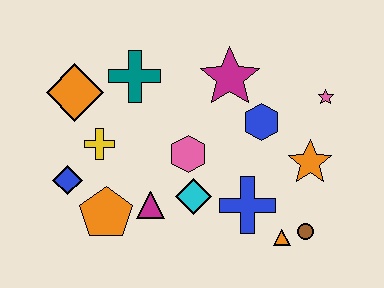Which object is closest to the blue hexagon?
The magenta star is closest to the blue hexagon.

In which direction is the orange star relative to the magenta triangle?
The orange star is to the right of the magenta triangle.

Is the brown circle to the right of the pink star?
No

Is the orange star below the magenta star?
Yes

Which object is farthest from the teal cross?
The brown circle is farthest from the teal cross.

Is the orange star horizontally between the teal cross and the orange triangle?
No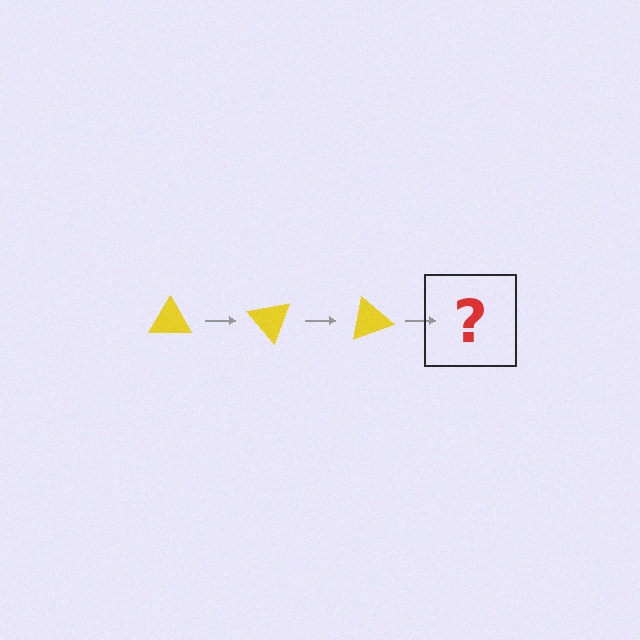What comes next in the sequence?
The next element should be a yellow triangle rotated 150 degrees.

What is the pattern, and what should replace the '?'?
The pattern is that the triangle rotates 50 degrees each step. The '?' should be a yellow triangle rotated 150 degrees.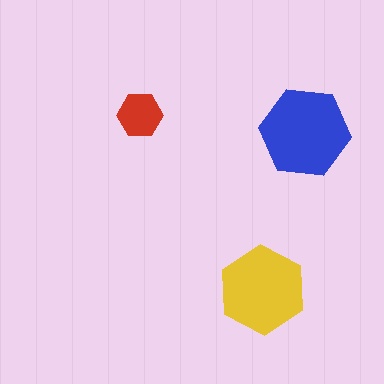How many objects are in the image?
There are 3 objects in the image.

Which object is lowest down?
The yellow hexagon is bottommost.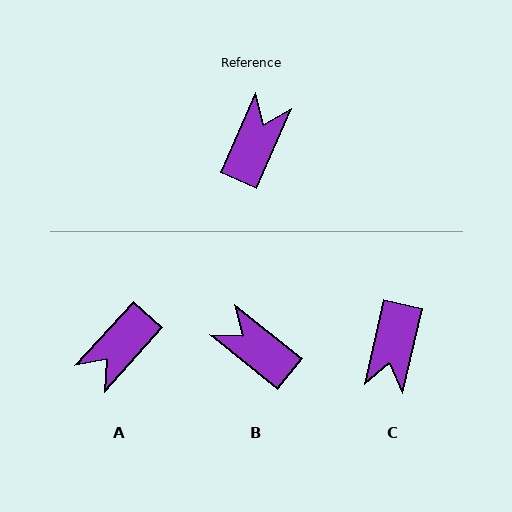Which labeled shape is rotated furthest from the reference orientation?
C, about 169 degrees away.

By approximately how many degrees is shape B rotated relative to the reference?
Approximately 75 degrees counter-clockwise.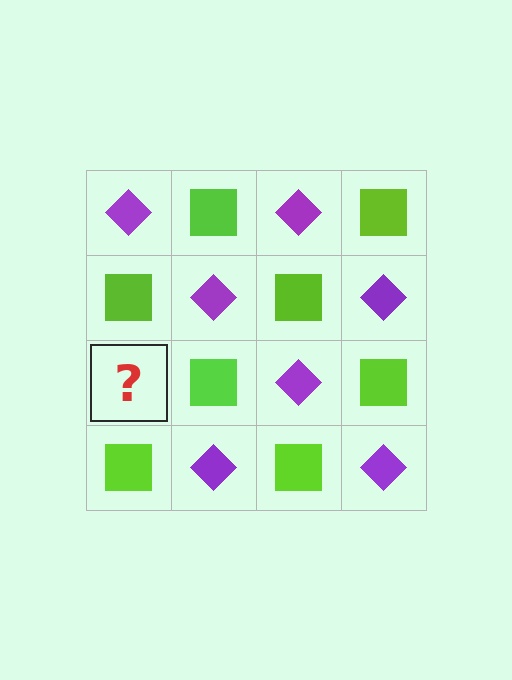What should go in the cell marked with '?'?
The missing cell should contain a purple diamond.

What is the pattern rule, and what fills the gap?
The rule is that it alternates purple diamond and lime square in a checkerboard pattern. The gap should be filled with a purple diamond.